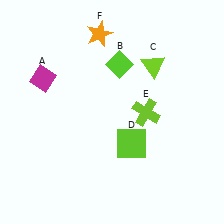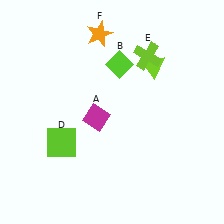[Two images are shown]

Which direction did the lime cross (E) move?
The lime cross (E) moved up.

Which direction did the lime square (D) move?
The lime square (D) moved left.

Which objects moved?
The objects that moved are: the magenta diamond (A), the lime square (D), the lime cross (E).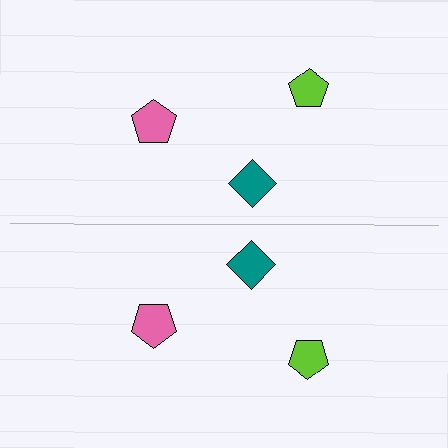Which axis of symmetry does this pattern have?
The pattern has a horizontal axis of symmetry running through the center of the image.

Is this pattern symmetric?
Yes, this pattern has bilateral (reflection) symmetry.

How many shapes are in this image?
There are 6 shapes in this image.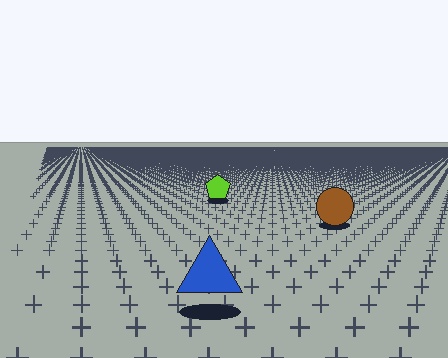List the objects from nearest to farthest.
From nearest to farthest: the blue triangle, the brown circle, the lime pentagon.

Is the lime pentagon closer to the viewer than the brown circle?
No. The brown circle is closer — you can tell from the texture gradient: the ground texture is coarser near it.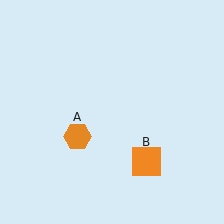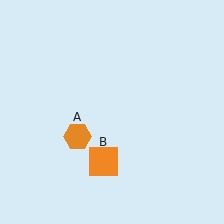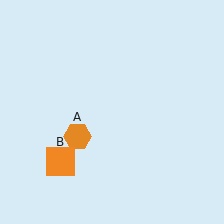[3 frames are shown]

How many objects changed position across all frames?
1 object changed position: orange square (object B).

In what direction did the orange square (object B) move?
The orange square (object B) moved left.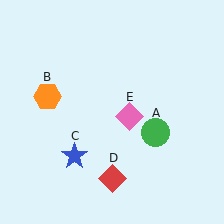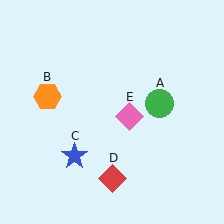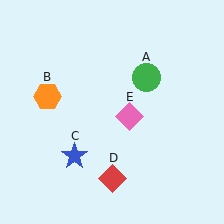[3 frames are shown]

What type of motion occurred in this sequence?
The green circle (object A) rotated counterclockwise around the center of the scene.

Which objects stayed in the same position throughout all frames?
Orange hexagon (object B) and blue star (object C) and red diamond (object D) and pink diamond (object E) remained stationary.